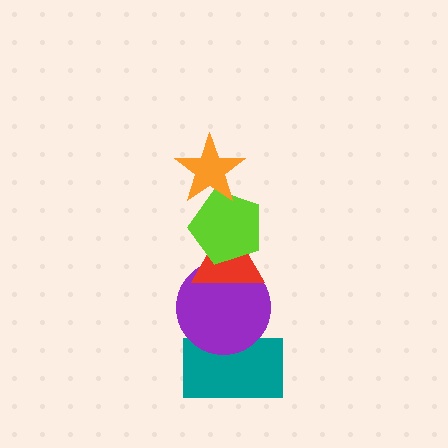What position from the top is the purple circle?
The purple circle is 4th from the top.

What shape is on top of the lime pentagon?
The orange star is on top of the lime pentagon.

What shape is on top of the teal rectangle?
The purple circle is on top of the teal rectangle.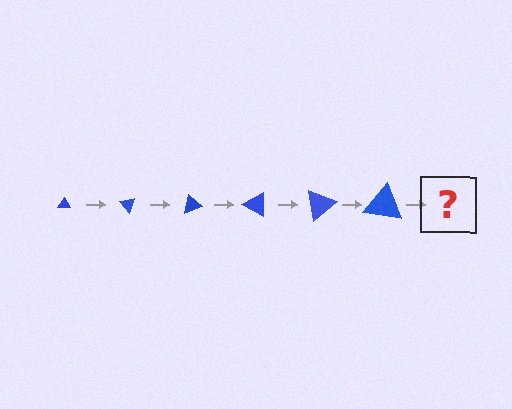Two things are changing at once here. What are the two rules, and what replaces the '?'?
The two rules are that the triangle grows larger each step and it rotates 50 degrees each step. The '?' should be a triangle, larger than the previous one and rotated 300 degrees from the start.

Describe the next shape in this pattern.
It should be a triangle, larger than the previous one and rotated 300 degrees from the start.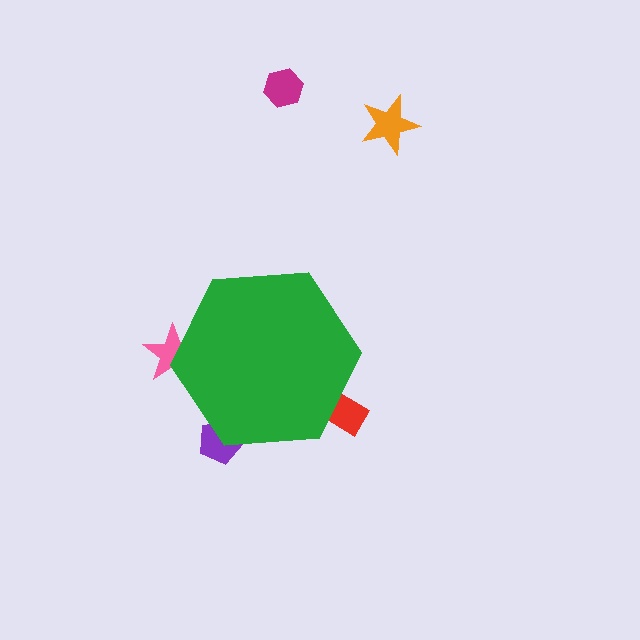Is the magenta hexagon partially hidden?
No, the magenta hexagon is fully visible.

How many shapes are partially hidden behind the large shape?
3 shapes are partially hidden.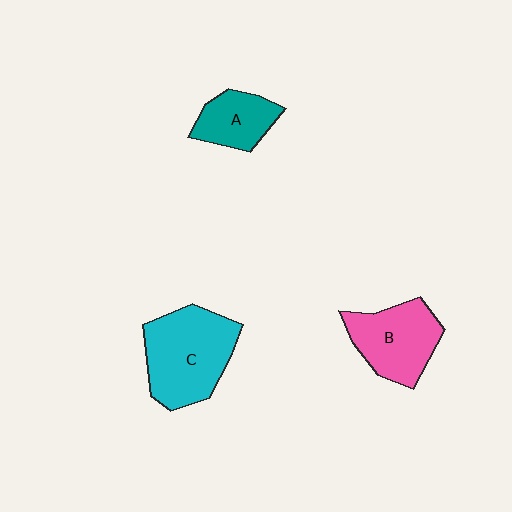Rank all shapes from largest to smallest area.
From largest to smallest: C (cyan), B (pink), A (teal).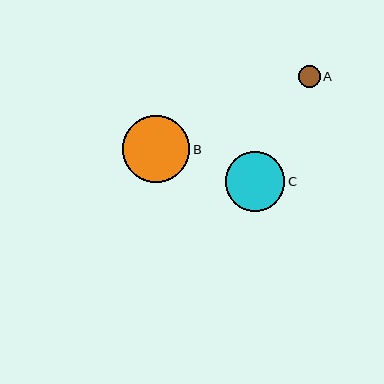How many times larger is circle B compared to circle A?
Circle B is approximately 3.0 times the size of circle A.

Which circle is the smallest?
Circle A is the smallest with a size of approximately 22 pixels.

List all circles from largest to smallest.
From largest to smallest: B, C, A.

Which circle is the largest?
Circle B is the largest with a size of approximately 67 pixels.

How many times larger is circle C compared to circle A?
Circle C is approximately 2.7 times the size of circle A.